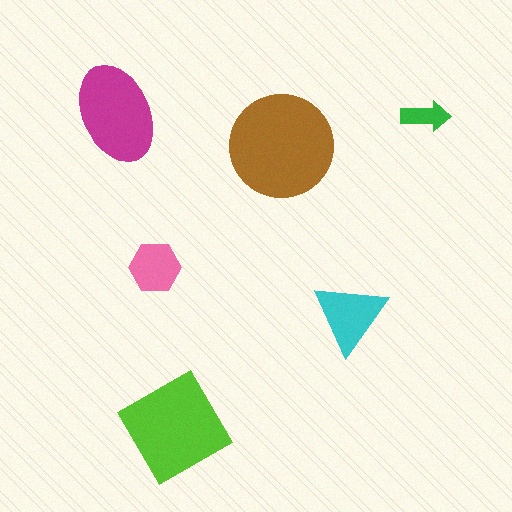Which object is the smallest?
The green arrow.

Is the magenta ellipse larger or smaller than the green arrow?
Larger.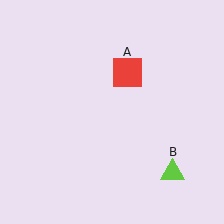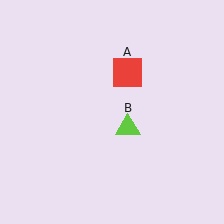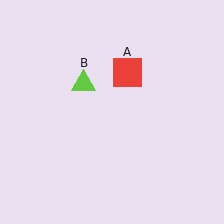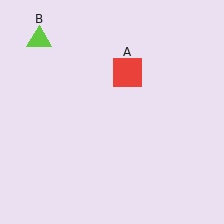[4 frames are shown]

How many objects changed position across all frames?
1 object changed position: lime triangle (object B).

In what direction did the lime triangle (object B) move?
The lime triangle (object B) moved up and to the left.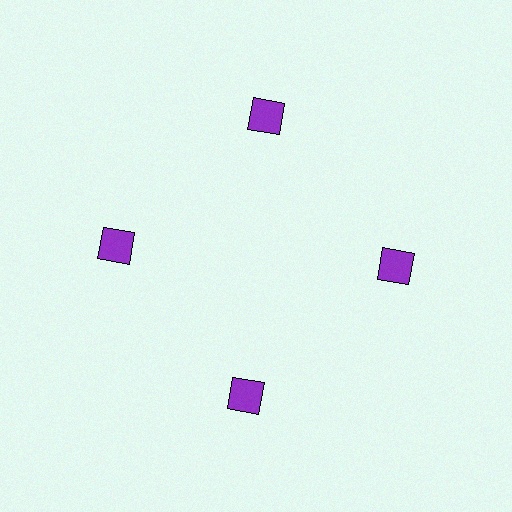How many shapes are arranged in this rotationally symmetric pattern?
There are 4 shapes, arranged in 4 groups of 1.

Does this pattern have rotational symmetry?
Yes, this pattern has 4-fold rotational symmetry. It looks the same after rotating 90 degrees around the center.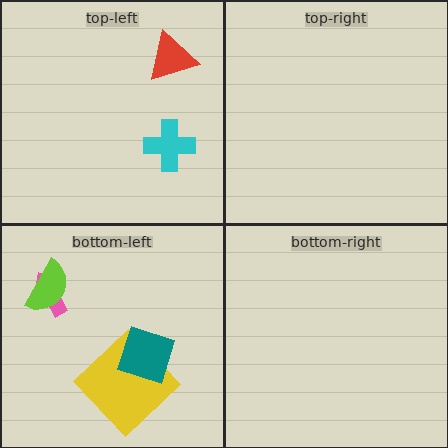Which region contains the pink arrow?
The bottom-left region.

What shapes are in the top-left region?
The red triangle, the cyan cross.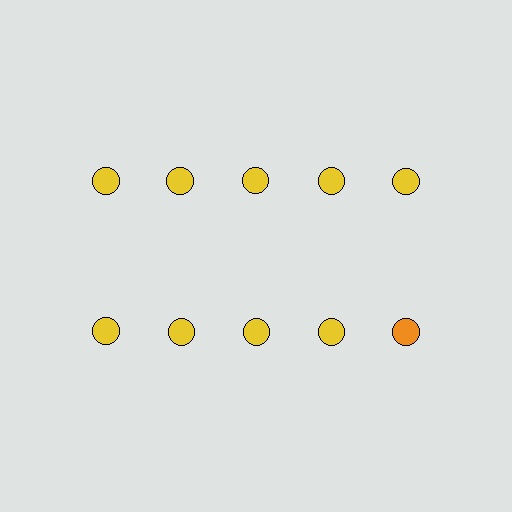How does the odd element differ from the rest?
It has a different color: orange instead of yellow.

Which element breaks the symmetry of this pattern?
The orange circle in the second row, rightmost column breaks the symmetry. All other shapes are yellow circles.